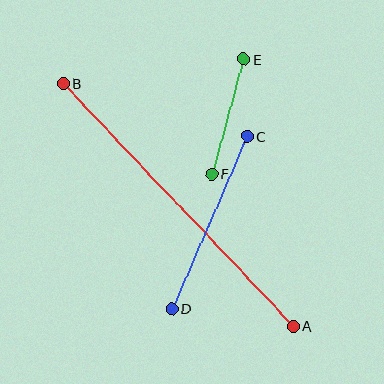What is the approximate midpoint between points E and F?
The midpoint is at approximately (228, 117) pixels.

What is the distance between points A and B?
The distance is approximately 334 pixels.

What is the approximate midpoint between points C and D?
The midpoint is at approximately (209, 223) pixels.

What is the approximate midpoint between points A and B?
The midpoint is at approximately (178, 205) pixels.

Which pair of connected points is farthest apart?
Points A and B are farthest apart.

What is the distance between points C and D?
The distance is approximately 188 pixels.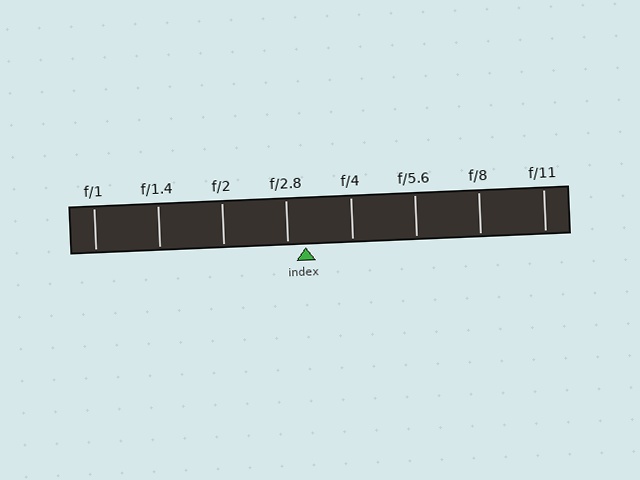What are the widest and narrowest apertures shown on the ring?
The widest aperture shown is f/1 and the narrowest is f/11.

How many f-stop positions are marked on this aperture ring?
There are 8 f-stop positions marked.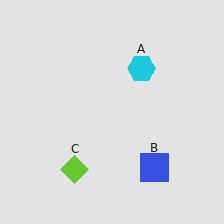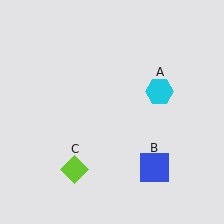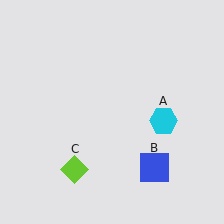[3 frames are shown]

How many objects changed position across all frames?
1 object changed position: cyan hexagon (object A).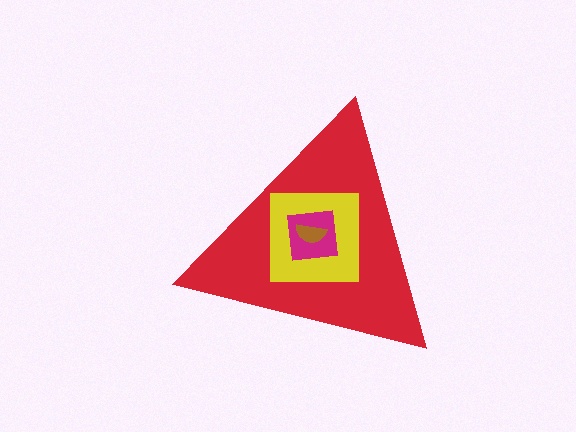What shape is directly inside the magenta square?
The brown semicircle.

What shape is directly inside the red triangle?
The yellow square.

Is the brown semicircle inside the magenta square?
Yes.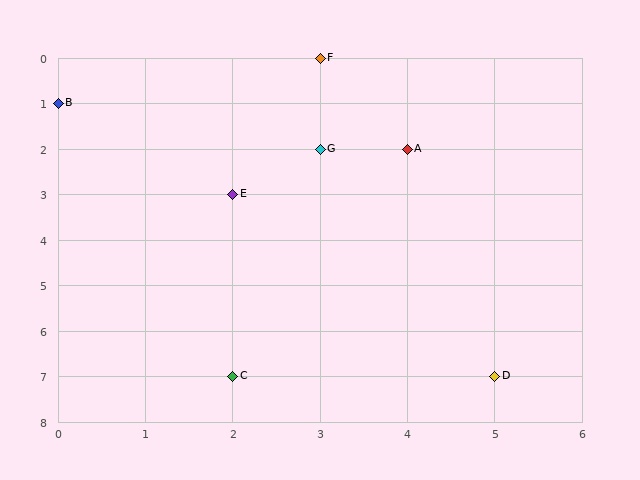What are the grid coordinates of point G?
Point G is at grid coordinates (3, 2).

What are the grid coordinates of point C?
Point C is at grid coordinates (2, 7).